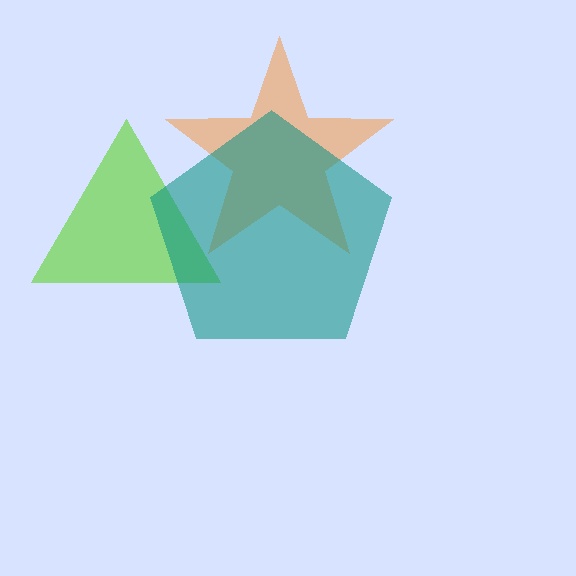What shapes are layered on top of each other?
The layered shapes are: an orange star, a lime triangle, a teal pentagon.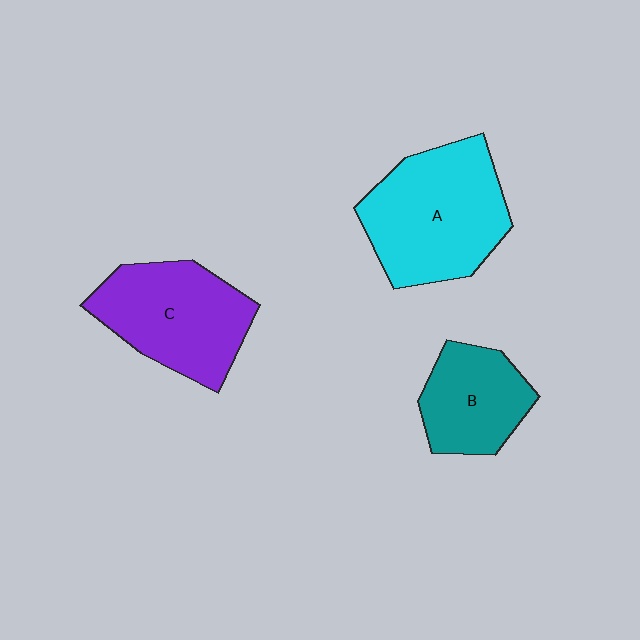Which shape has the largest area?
Shape A (cyan).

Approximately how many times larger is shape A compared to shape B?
Approximately 1.6 times.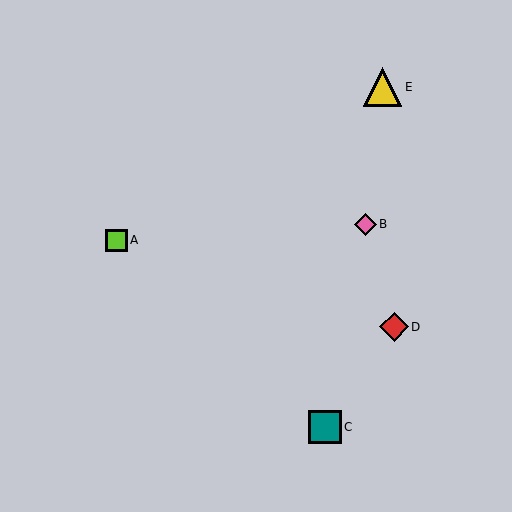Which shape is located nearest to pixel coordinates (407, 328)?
The red diamond (labeled D) at (394, 327) is nearest to that location.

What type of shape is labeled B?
Shape B is a pink diamond.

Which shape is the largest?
The yellow triangle (labeled E) is the largest.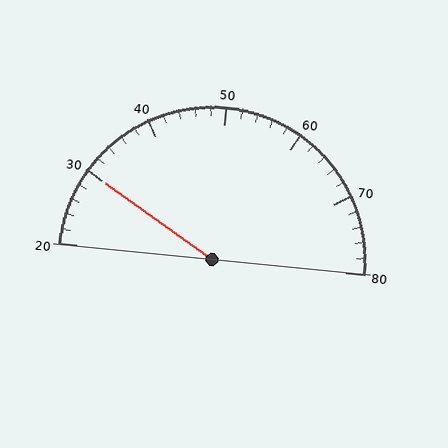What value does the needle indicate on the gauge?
The needle indicates approximately 30.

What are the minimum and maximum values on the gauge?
The gauge ranges from 20 to 80.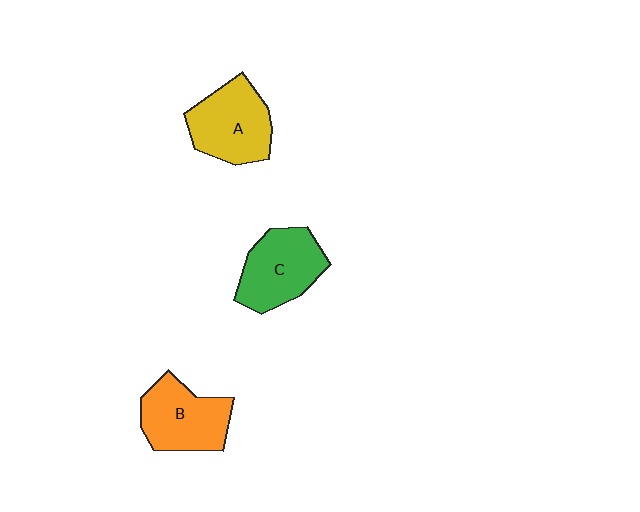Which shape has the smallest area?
Shape B (orange).